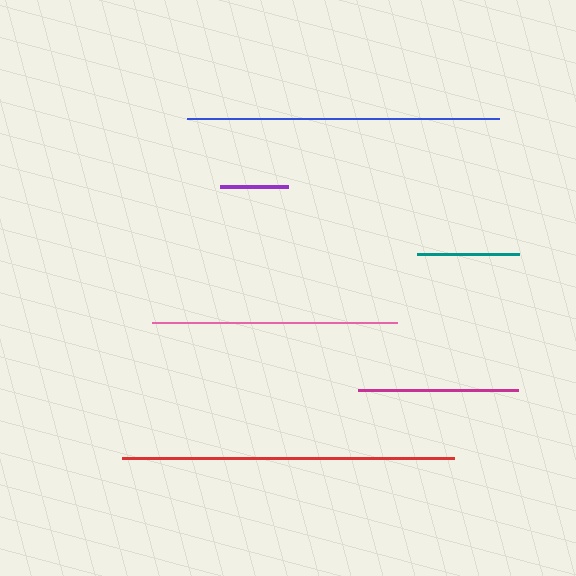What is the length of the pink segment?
The pink segment is approximately 245 pixels long.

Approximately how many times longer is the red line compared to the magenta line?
The red line is approximately 2.1 times the length of the magenta line.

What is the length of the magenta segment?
The magenta segment is approximately 160 pixels long.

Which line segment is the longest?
The red line is the longest at approximately 332 pixels.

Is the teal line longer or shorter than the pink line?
The pink line is longer than the teal line.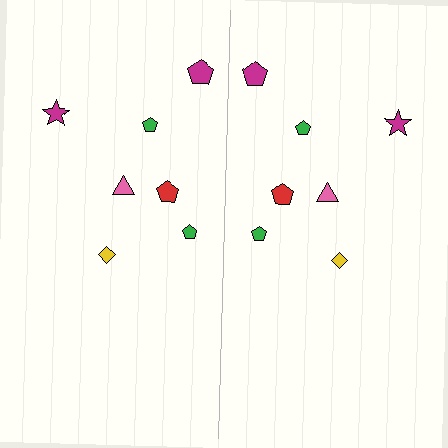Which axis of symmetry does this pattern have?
The pattern has a vertical axis of symmetry running through the center of the image.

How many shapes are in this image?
There are 14 shapes in this image.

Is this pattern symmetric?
Yes, this pattern has bilateral (reflection) symmetry.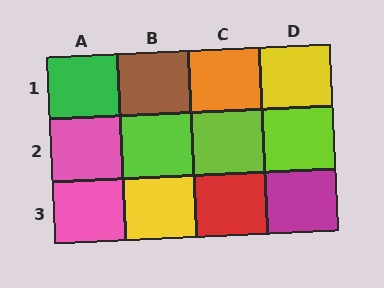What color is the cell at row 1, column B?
Brown.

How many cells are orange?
1 cell is orange.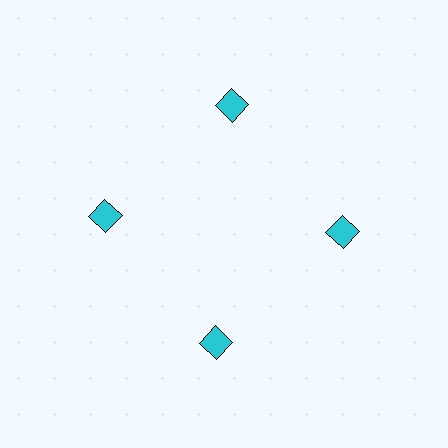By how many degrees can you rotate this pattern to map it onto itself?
The pattern maps onto itself every 90 degrees of rotation.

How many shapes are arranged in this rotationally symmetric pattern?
There are 4 shapes, arranged in 4 groups of 1.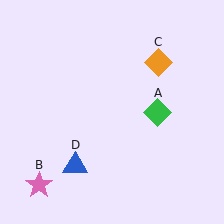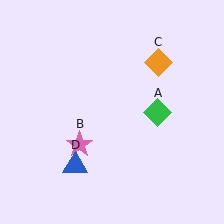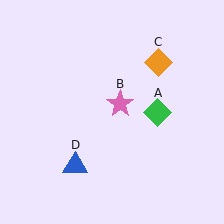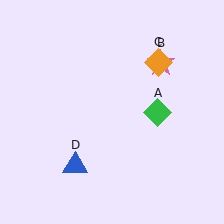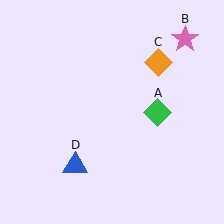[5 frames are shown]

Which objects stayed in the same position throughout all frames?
Green diamond (object A) and orange diamond (object C) and blue triangle (object D) remained stationary.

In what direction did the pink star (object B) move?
The pink star (object B) moved up and to the right.